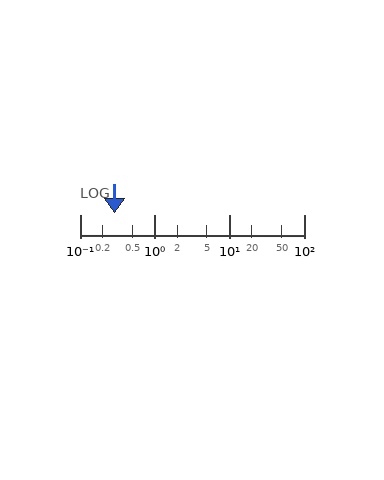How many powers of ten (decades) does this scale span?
The scale spans 3 decades, from 0.1 to 100.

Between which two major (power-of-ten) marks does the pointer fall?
The pointer is between 0.1 and 1.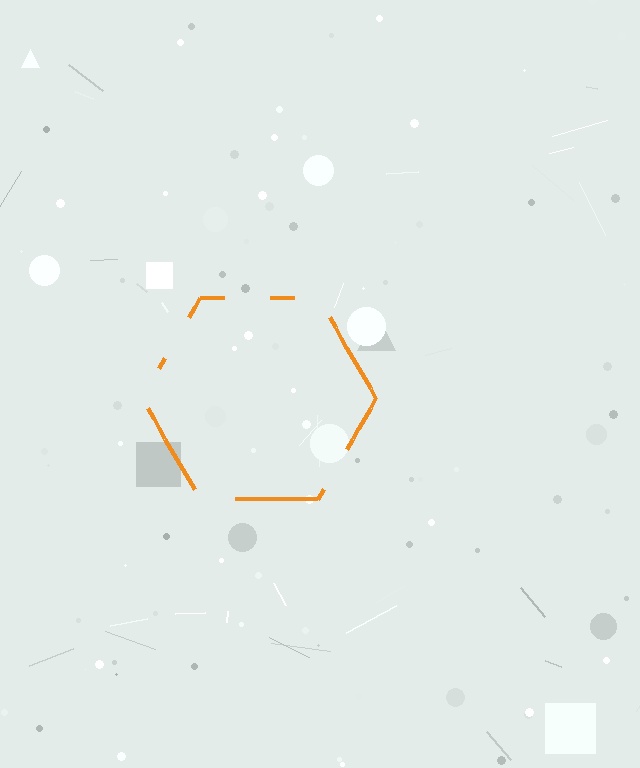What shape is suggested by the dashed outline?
The dashed outline suggests a hexagon.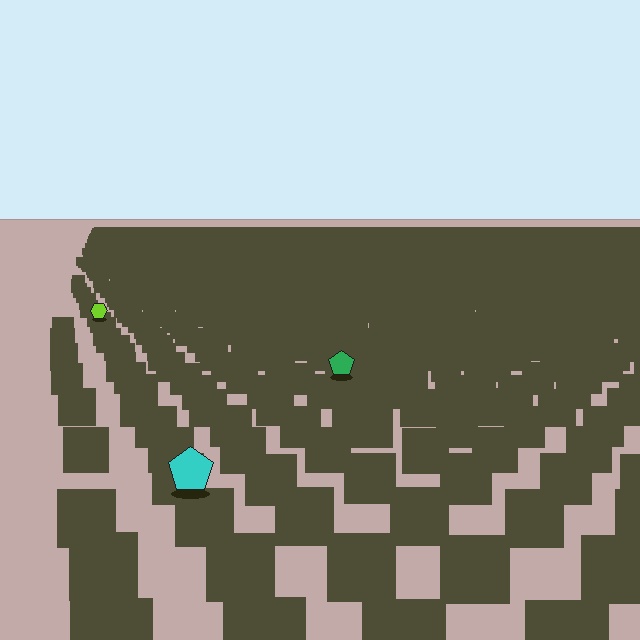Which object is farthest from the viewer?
The lime hexagon is farthest from the viewer. It appears smaller and the ground texture around it is denser.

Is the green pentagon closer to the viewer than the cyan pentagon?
No. The cyan pentagon is closer — you can tell from the texture gradient: the ground texture is coarser near it.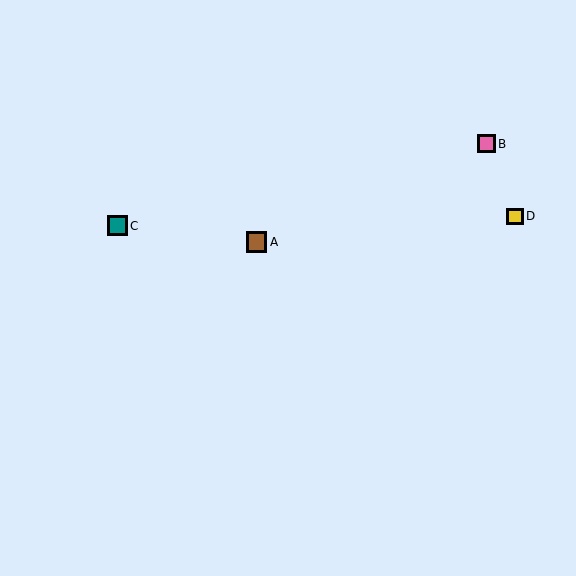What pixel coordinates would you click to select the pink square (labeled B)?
Click at (486, 144) to select the pink square B.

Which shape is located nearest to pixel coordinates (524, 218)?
The yellow square (labeled D) at (515, 216) is nearest to that location.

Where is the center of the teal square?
The center of the teal square is at (118, 226).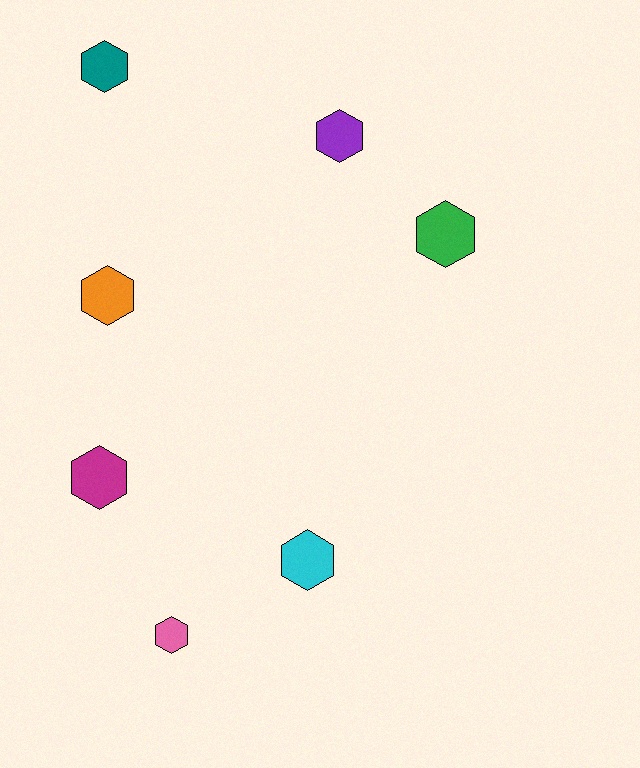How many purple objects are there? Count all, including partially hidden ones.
There is 1 purple object.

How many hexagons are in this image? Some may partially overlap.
There are 7 hexagons.